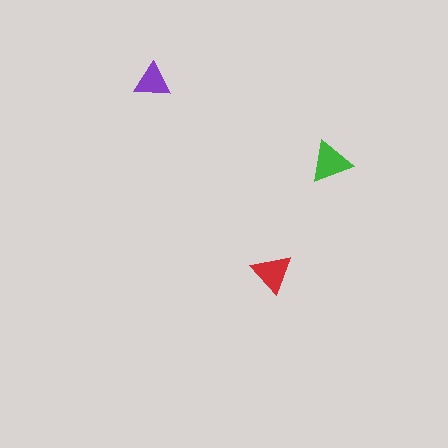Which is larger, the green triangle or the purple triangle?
The green one.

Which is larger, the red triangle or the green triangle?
The green one.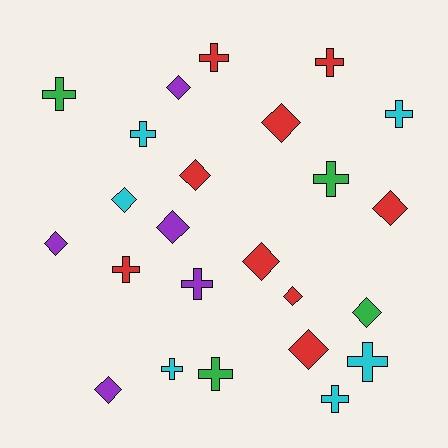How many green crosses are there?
There are 3 green crosses.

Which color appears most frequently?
Red, with 9 objects.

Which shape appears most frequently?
Diamond, with 12 objects.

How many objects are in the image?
There are 24 objects.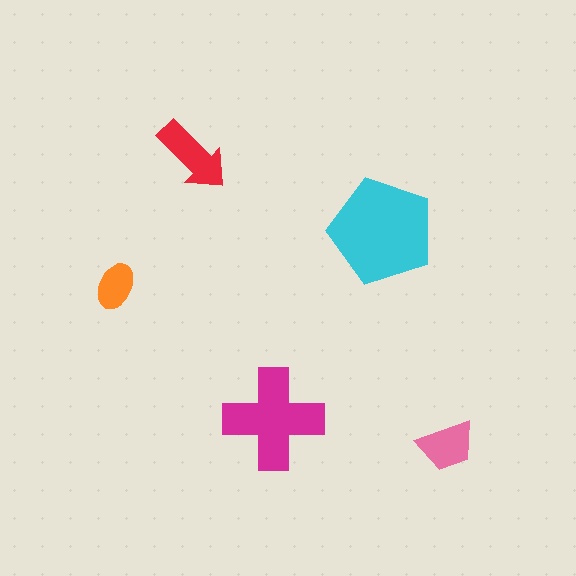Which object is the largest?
The cyan pentagon.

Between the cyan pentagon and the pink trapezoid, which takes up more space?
The cyan pentagon.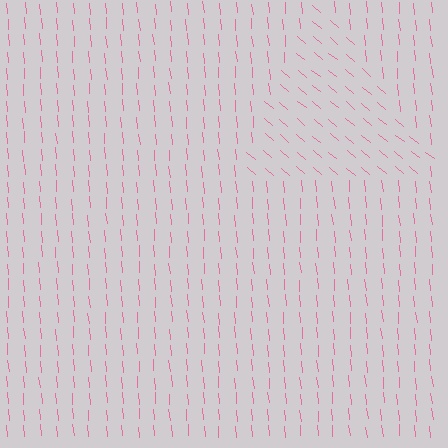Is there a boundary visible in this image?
Yes, there is a texture boundary formed by a change in line orientation.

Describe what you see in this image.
The image is filled with small pink line segments. A triangle region in the image has lines oriented differently from the surrounding lines, creating a visible texture boundary.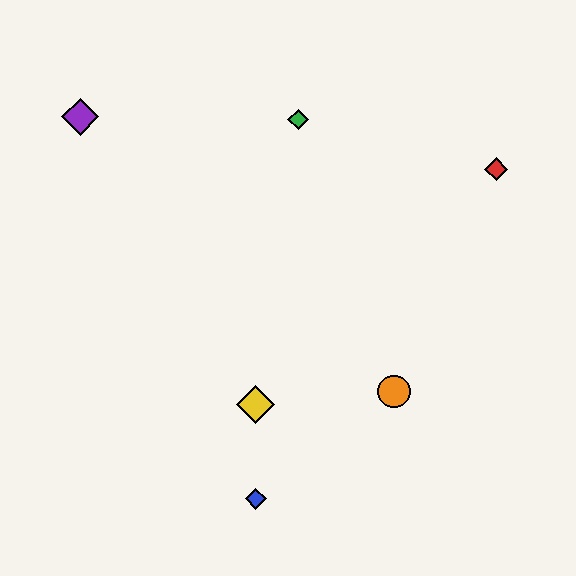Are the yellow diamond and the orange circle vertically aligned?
No, the yellow diamond is at x≈256 and the orange circle is at x≈394.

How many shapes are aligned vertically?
2 shapes (the blue diamond, the yellow diamond) are aligned vertically.